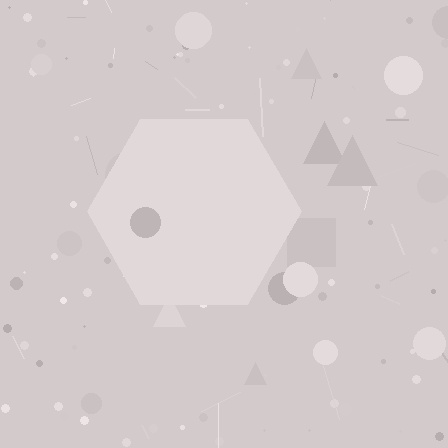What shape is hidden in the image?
A hexagon is hidden in the image.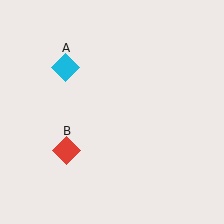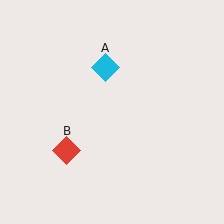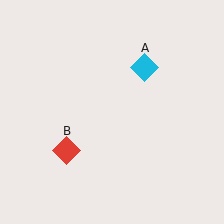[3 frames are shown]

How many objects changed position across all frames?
1 object changed position: cyan diamond (object A).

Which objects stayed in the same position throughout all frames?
Red diamond (object B) remained stationary.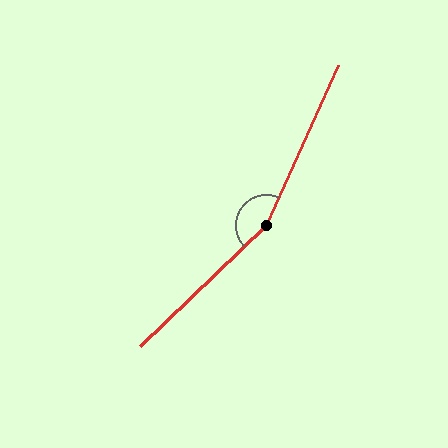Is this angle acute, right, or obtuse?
It is obtuse.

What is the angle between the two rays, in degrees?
Approximately 158 degrees.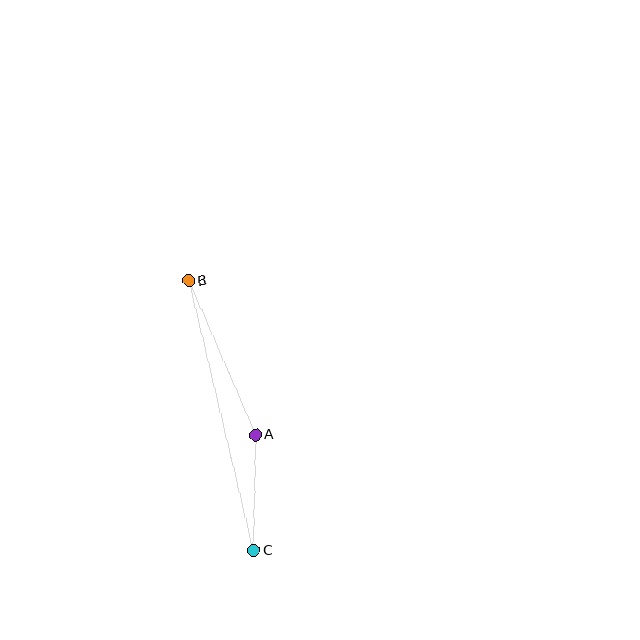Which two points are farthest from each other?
Points B and C are farthest from each other.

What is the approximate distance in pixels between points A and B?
The distance between A and B is approximately 168 pixels.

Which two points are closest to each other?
Points A and C are closest to each other.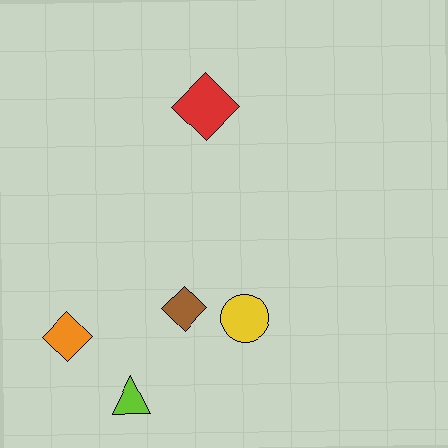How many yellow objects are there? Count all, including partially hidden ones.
There is 1 yellow object.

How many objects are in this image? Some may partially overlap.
There are 5 objects.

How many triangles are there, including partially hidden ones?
There is 1 triangle.